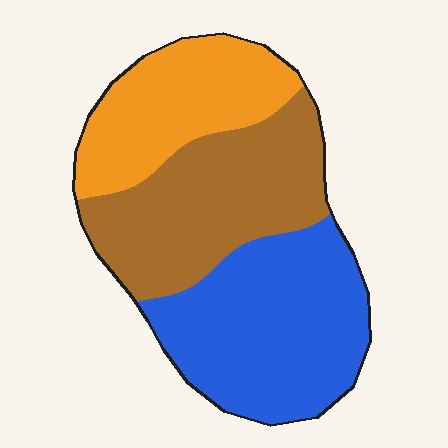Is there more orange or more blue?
Blue.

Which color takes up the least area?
Orange, at roughly 25%.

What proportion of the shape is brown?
Brown takes up between a quarter and a half of the shape.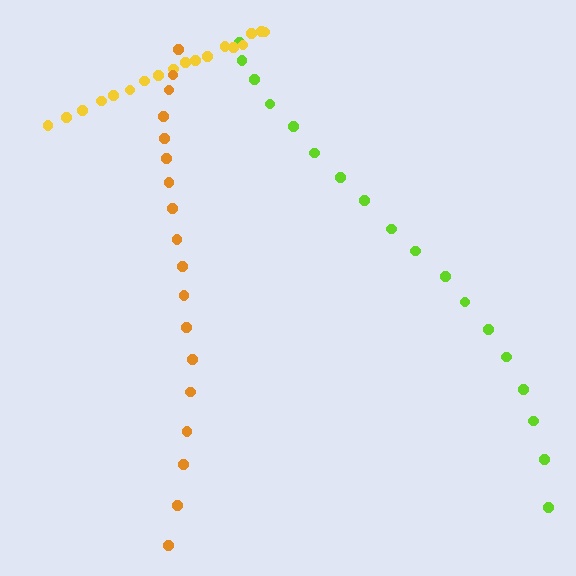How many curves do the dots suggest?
There are 3 distinct paths.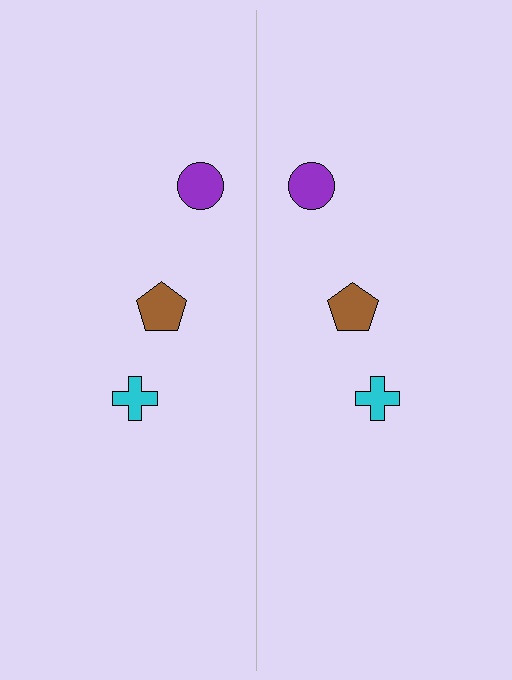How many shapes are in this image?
There are 6 shapes in this image.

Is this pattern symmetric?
Yes, this pattern has bilateral (reflection) symmetry.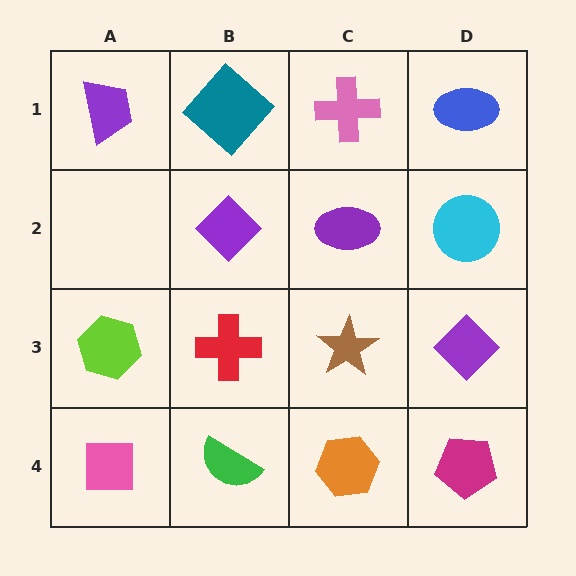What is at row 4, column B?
A green semicircle.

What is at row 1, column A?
A purple trapezoid.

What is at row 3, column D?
A purple diamond.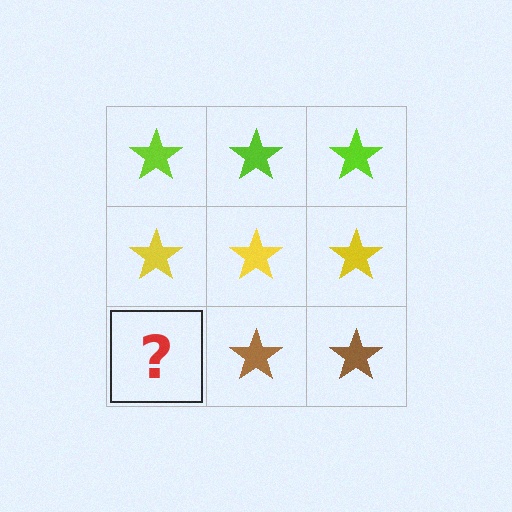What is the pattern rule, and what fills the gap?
The rule is that each row has a consistent color. The gap should be filled with a brown star.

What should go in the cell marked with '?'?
The missing cell should contain a brown star.